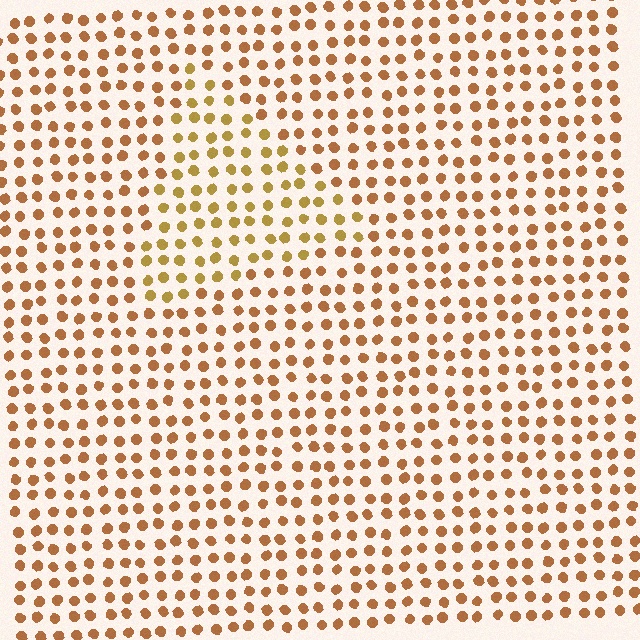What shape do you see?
I see a triangle.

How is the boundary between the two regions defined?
The boundary is defined purely by a slight shift in hue (about 21 degrees). Spacing, size, and orientation are identical on both sides.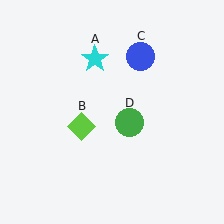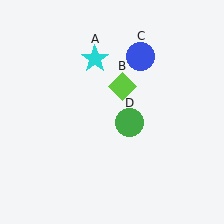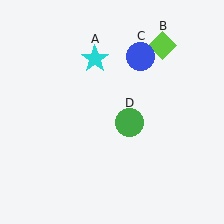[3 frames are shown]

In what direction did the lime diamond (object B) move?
The lime diamond (object B) moved up and to the right.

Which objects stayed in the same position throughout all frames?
Cyan star (object A) and blue circle (object C) and green circle (object D) remained stationary.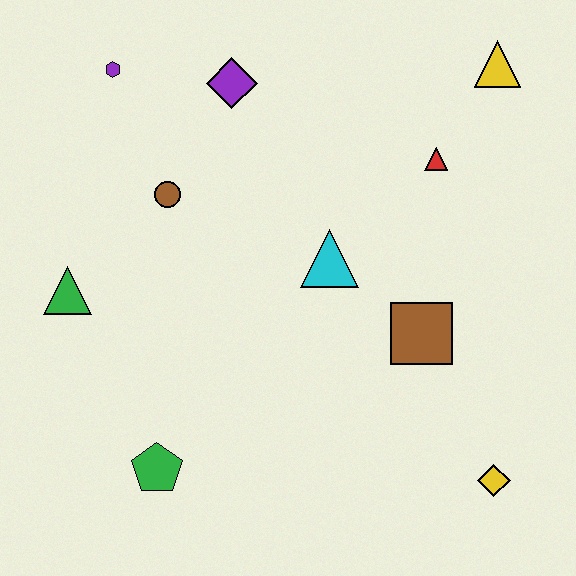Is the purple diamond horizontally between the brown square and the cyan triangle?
No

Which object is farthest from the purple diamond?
The yellow diamond is farthest from the purple diamond.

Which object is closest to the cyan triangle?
The brown square is closest to the cyan triangle.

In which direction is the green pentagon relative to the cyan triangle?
The green pentagon is below the cyan triangle.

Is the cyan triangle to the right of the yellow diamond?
No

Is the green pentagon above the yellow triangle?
No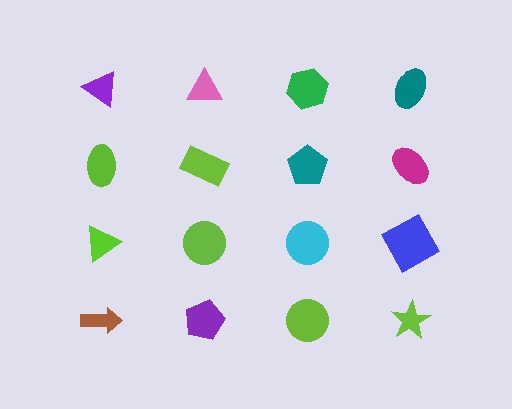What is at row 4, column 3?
A lime circle.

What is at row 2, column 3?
A teal pentagon.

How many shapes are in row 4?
4 shapes.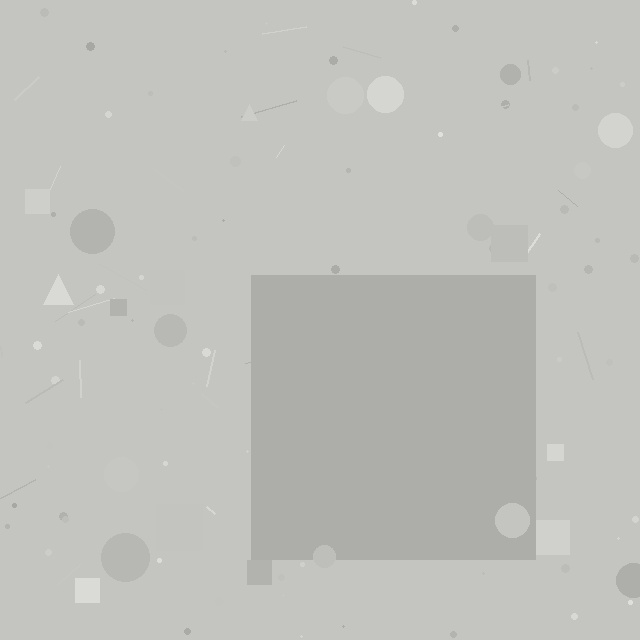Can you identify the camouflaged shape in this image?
The camouflaged shape is a square.